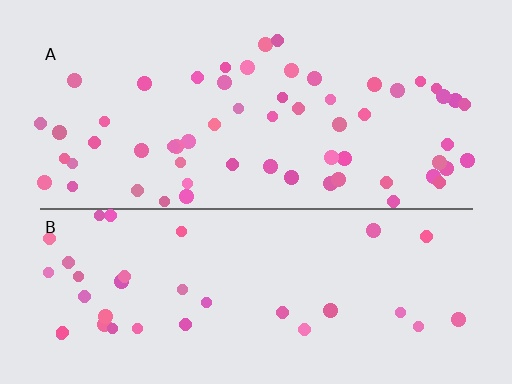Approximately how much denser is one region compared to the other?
Approximately 1.7× — region A over region B.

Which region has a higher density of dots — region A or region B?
A (the top).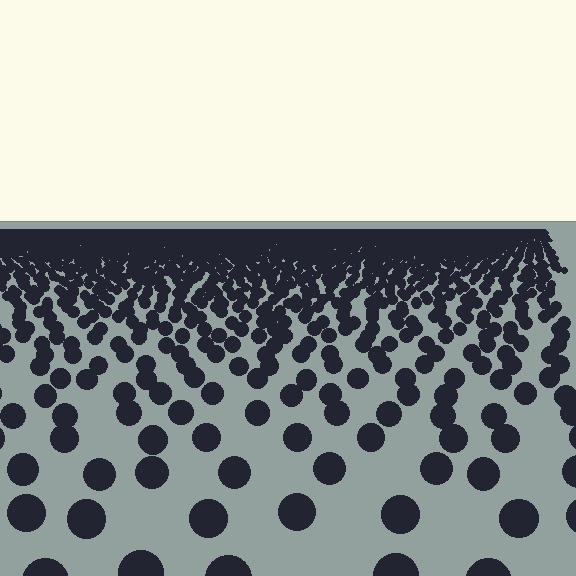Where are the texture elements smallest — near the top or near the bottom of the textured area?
Near the top.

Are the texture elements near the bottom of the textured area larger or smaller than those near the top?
Larger. Near the bottom, elements are closer to the viewer and appear at a bigger on-screen size.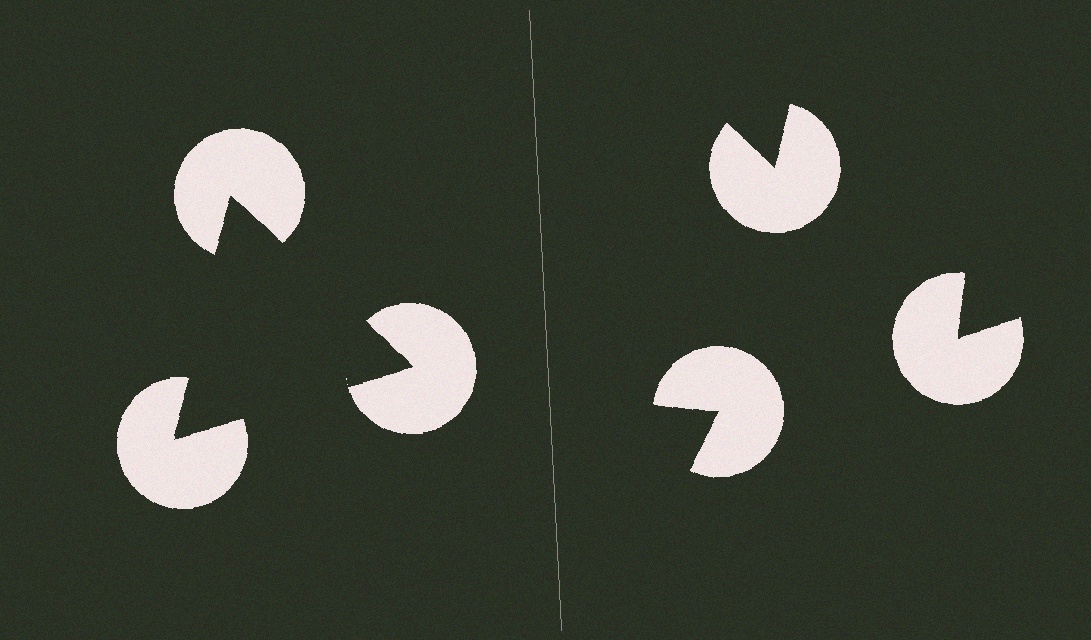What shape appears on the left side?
An illusory triangle.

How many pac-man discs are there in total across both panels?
6 — 3 on each side.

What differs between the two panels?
The pac-man discs are positioned identically on both sides; only the wedge orientations differ. On the left they align to a triangle; on the right they are misaligned.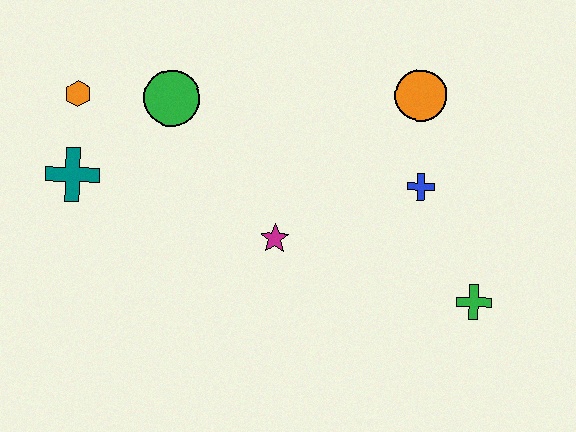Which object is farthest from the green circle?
The green cross is farthest from the green circle.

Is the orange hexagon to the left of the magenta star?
Yes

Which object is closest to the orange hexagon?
The teal cross is closest to the orange hexagon.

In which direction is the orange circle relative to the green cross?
The orange circle is above the green cross.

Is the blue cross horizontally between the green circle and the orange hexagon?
No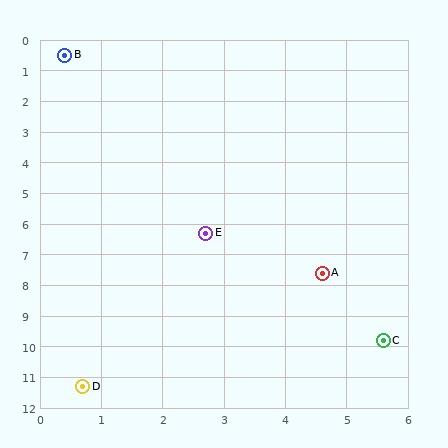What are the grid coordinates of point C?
Point C is at approximately (5.6, 9.8).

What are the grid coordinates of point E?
Point E is at approximately (2.7, 6.3).